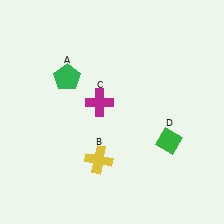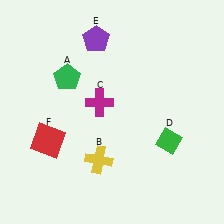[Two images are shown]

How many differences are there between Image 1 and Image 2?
There are 2 differences between the two images.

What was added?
A purple pentagon (E), a red square (F) were added in Image 2.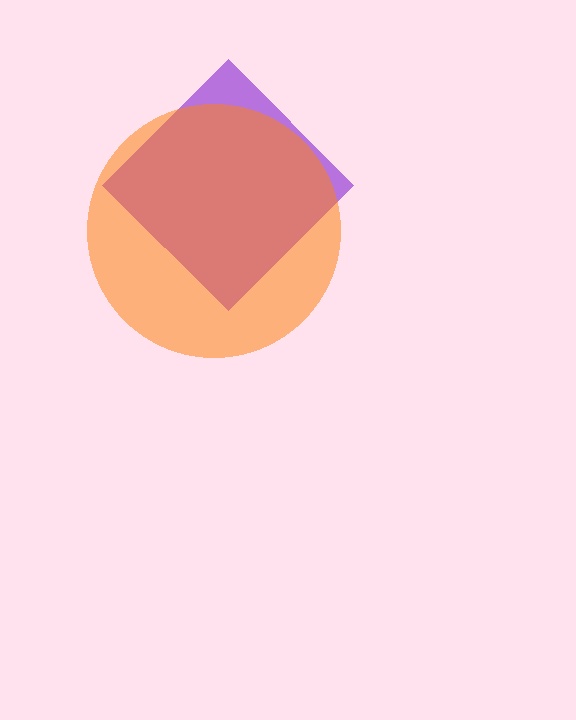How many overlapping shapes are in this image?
There are 2 overlapping shapes in the image.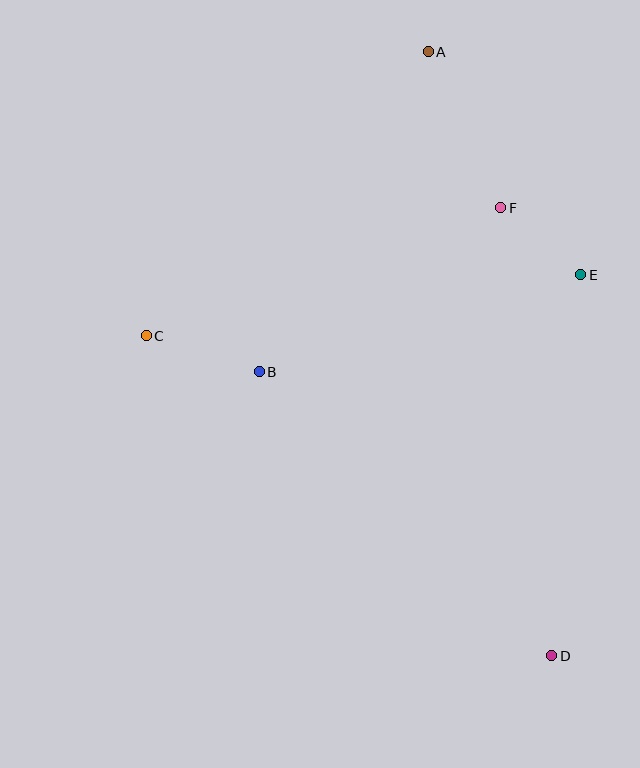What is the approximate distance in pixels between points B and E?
The distance between B and E is approximately 335 pixels.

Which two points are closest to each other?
Points E and F are closest to each other.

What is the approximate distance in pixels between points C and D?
The distance between C and D is approximately 517 pixels.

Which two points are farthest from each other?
Points A and D are farthest from each other.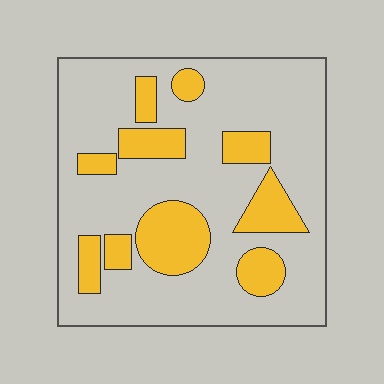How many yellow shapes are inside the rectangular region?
10.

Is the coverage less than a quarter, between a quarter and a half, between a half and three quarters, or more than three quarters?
Less than a quarter.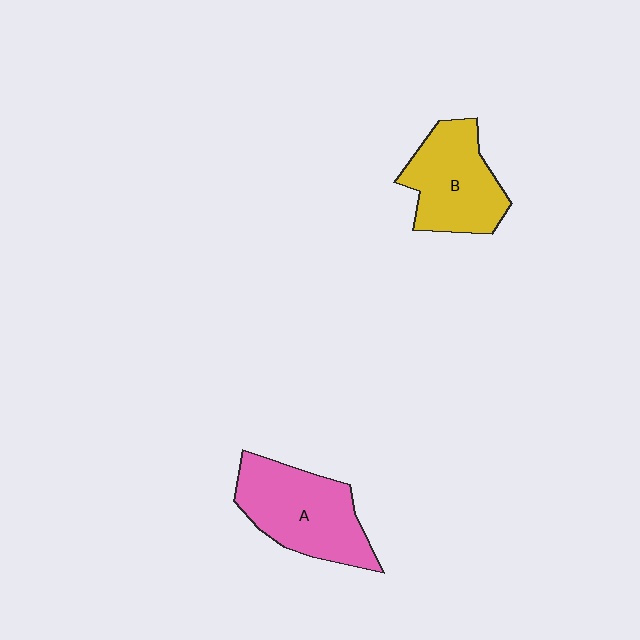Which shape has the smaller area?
Shape B (yellow).